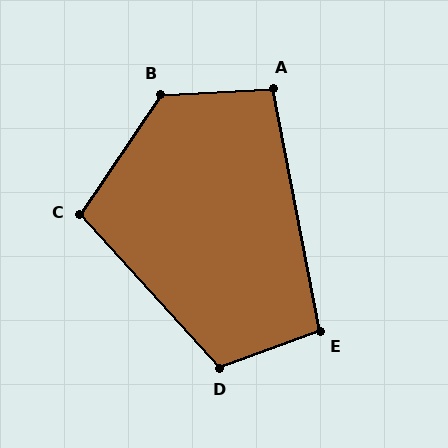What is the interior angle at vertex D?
Approximately 112 degrees (obtuse).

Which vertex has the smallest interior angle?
A, at approximately 98 degrees.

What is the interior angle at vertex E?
Approximately 99 degrees (obtuse).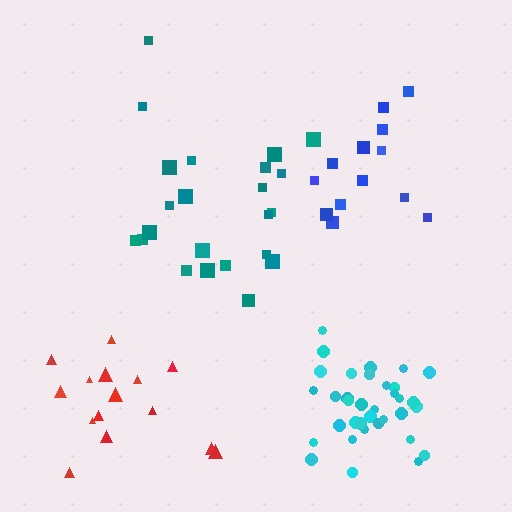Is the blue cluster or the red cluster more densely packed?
Red.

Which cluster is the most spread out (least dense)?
Blue.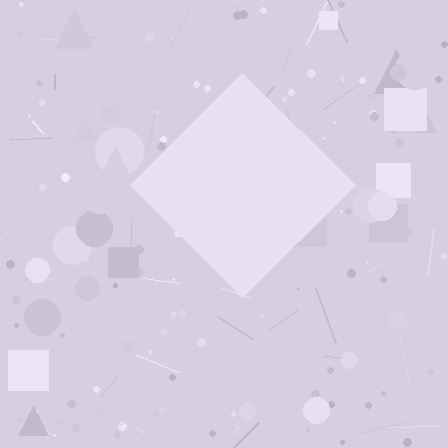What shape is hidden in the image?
A diamond is hidden in the image.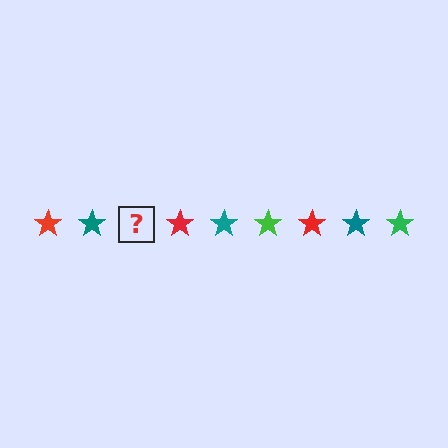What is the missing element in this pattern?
The missing element is a green star.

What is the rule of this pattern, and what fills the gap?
The rule is that the pattern cycles through red, teal, green stars. The gap should be filled with a green star.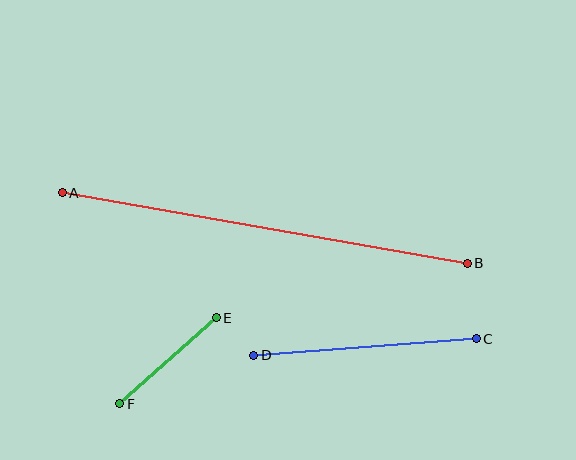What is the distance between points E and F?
The distance is approximately 129 pixels.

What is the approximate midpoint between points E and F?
The midpoint is at approximately (168, 361) pixels.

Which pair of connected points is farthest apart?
Points A and B are farthest apart.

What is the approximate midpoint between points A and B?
The midpoint is at approximately (265, 228) pixels.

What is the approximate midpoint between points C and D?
The midpoint is at approximately (365, 347) pixels.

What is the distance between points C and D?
The distance is approximately 223 pixels.